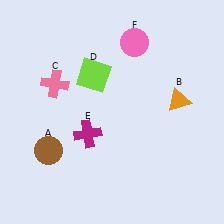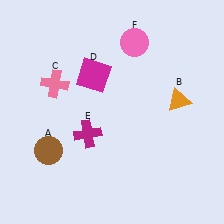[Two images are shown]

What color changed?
The square (D) changed from lime in Image 1 to magenta in Image 2.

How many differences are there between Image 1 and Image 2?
There is 1 difference between the two images.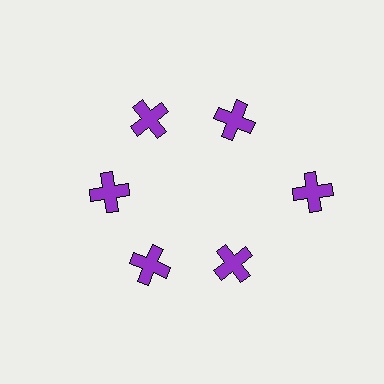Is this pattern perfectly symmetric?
No. The 6 purple crosses are arranged in a ring, but one element near the 3 o'clock position is pushed outward from the center, breaking the 6-fold rotational symmetry.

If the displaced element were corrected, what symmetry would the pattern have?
It would have 6-fold rotational symmetry — the pattern would map onto itself every 60 degrees.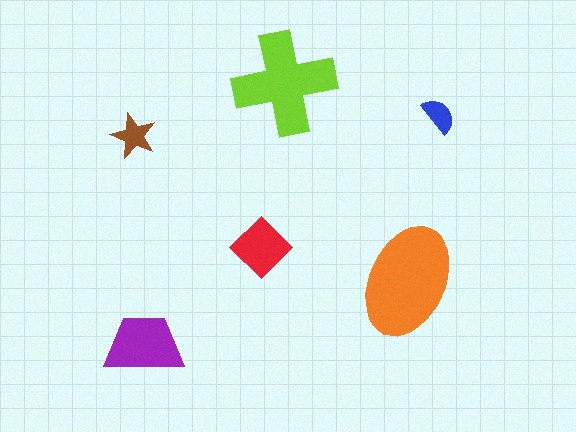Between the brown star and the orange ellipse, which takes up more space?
The orange ellipse.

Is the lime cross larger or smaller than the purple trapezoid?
Larger.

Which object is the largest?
The orange ellipse.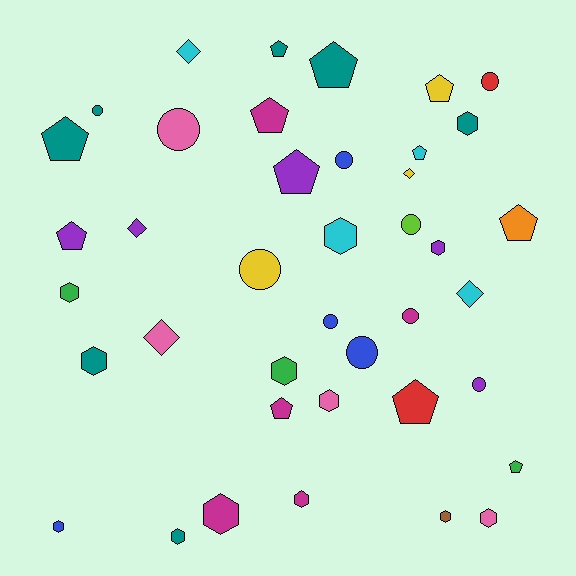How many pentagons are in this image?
There are 12 pentagons.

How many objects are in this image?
There are 40 objects.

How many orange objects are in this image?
There is 1 orange object.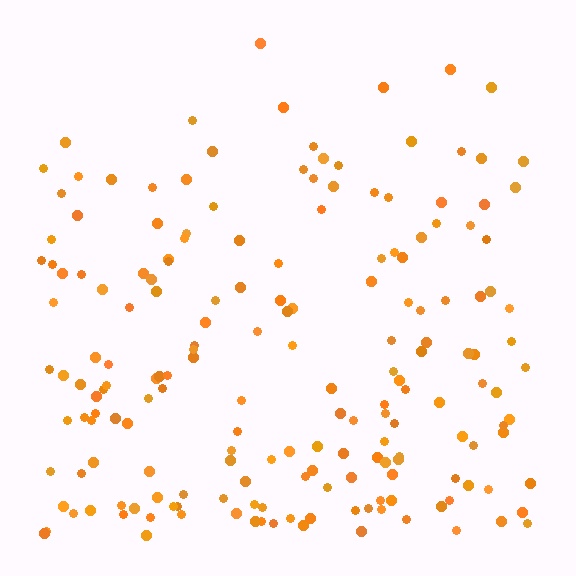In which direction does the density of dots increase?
From top to bottom, with the bottom side densest.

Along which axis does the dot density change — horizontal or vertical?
Vertical.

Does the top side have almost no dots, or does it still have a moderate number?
Still a moderate number, just noticeably fewer than the bottom.